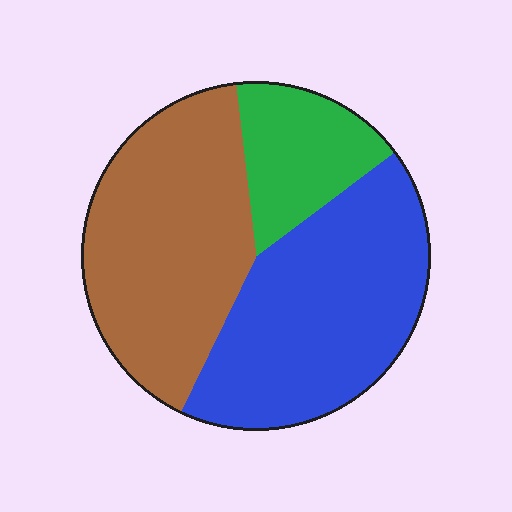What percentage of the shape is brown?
Brown covers 41% of the shape.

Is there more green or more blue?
Blue.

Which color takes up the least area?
Green, at roughly 15%.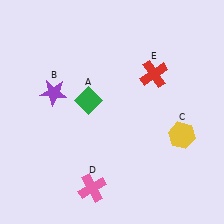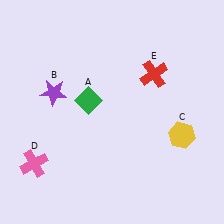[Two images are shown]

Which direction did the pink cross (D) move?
The pink cross (D) moved left.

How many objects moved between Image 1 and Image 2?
1 object moved between the two images.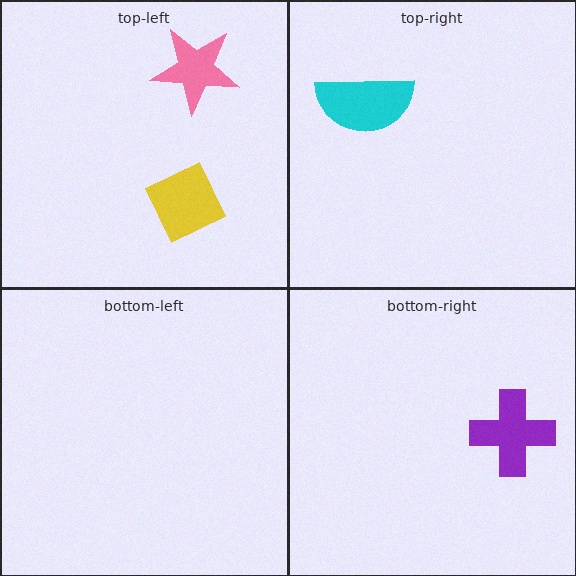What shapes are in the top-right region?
The cyan semicircle.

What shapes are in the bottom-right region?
The purple cross.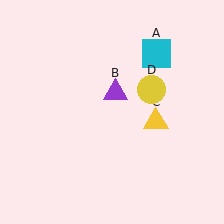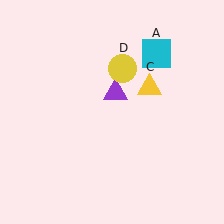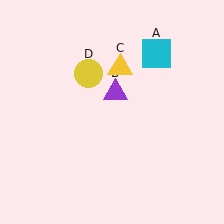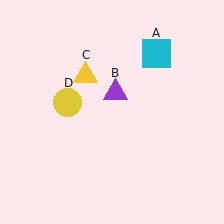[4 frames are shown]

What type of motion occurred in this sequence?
The yellow triangle (object C), yellow circle (object D) rotated counterclockwise around the center of the scene.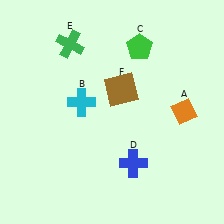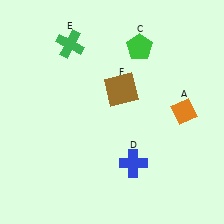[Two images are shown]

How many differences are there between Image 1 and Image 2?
There is 1 difference between the two images.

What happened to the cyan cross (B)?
The cyan cross (B) was removed in Image 2. It was in the top-left area of Image 1.